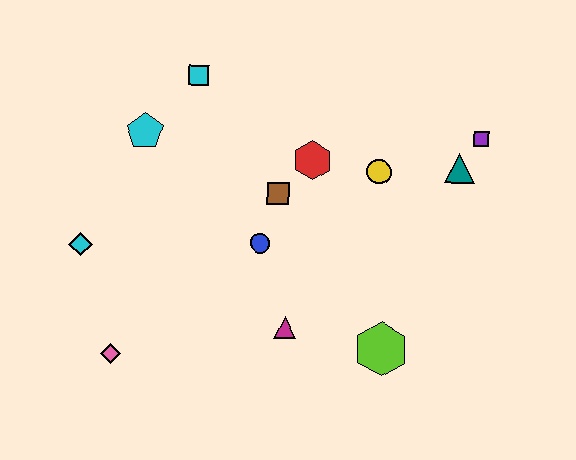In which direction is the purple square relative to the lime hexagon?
The purple square is above the lime hexagon.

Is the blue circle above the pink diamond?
Yes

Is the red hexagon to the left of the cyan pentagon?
No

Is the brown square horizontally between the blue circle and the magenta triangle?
Yes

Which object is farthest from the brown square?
The pink diamond is farthest from the brown square.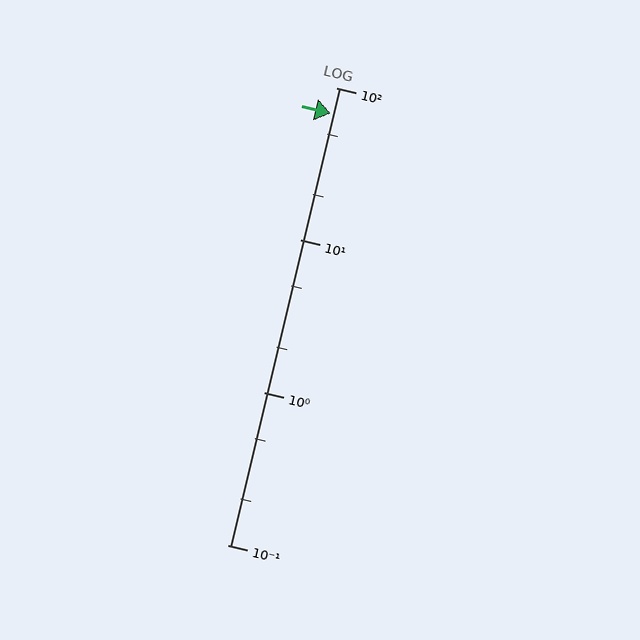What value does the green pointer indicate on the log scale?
The pointer indicates approximately 68.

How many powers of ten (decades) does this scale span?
The scale spans 3 decades, from 0.1 to 100.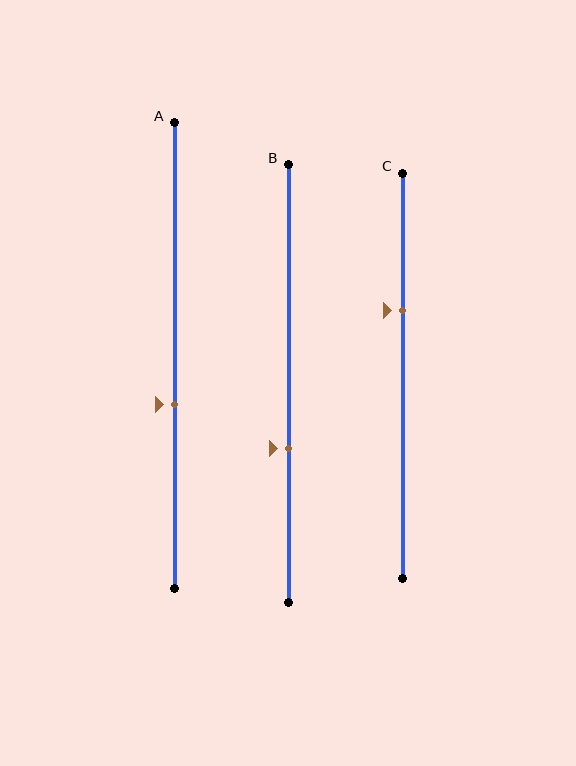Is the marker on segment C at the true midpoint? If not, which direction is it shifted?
No, the marker on segment C is shifted upward by about 16% of the segment length.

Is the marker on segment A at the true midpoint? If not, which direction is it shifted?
No, the marker on segment A is shifted downward by about 11% of the segment length.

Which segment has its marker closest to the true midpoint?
Segment A has its marker closest to the true midpoint.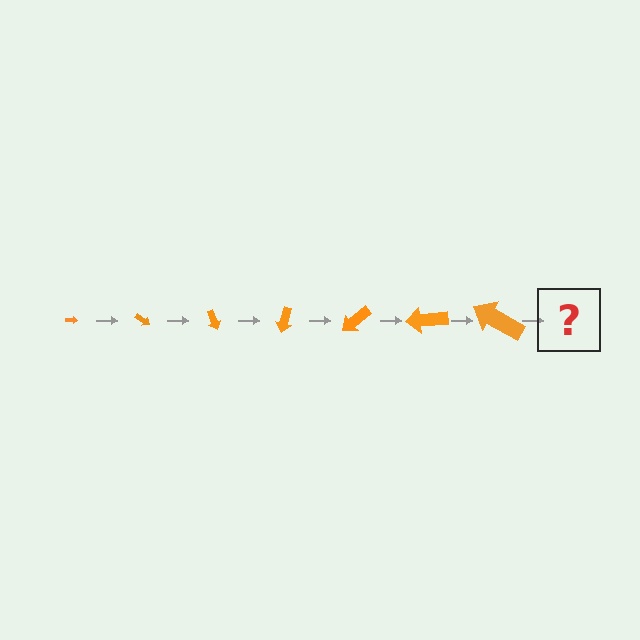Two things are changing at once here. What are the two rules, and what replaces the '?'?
The two rules are that the arrow grows larger each step and it rotates 35 degrees each step. The '?' should be an arrow, larger than the previous one and rotated 245 degrees from the start.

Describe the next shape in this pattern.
It should be an arrow, larger than the previous one and rotated 245 degrees from the start.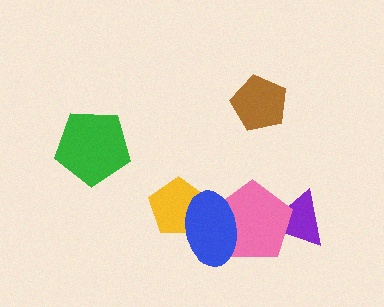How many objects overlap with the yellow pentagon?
1 object overlaps with the yellow pentagon.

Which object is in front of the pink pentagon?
The blue ellipse is in front of the pink pentagon.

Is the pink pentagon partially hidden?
Yes, it is partially covered by another shape.